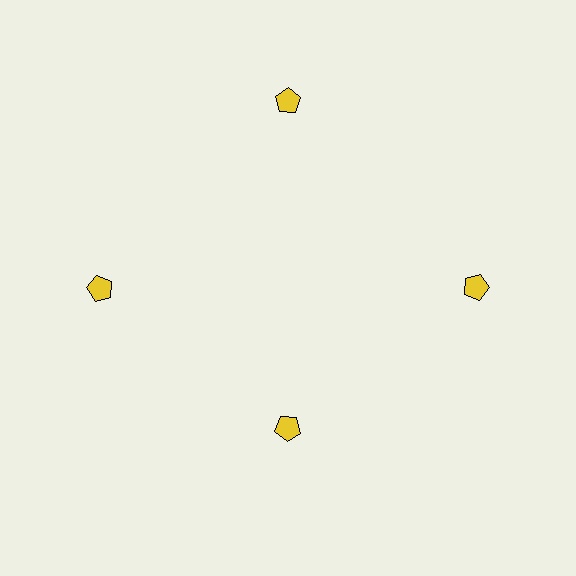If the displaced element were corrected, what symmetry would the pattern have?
It would have 4-fold rotational symmetry — the pattern would map onto itself every 90 degrees.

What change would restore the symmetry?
The symmetry would be restored by moving it outward, back onto the ring so that all 4 pentagons sit at equal angles and equal distance from the center.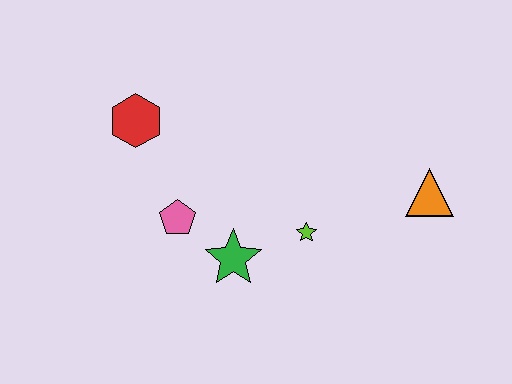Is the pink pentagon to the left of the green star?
Yes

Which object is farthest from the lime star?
The red hexagon is farthest from the lime star.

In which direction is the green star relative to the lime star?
The green star is to the left of the lime star.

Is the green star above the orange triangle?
No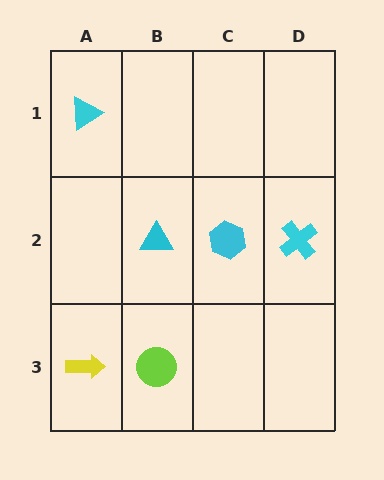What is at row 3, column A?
A yellow arrow.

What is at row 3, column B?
A lime circle.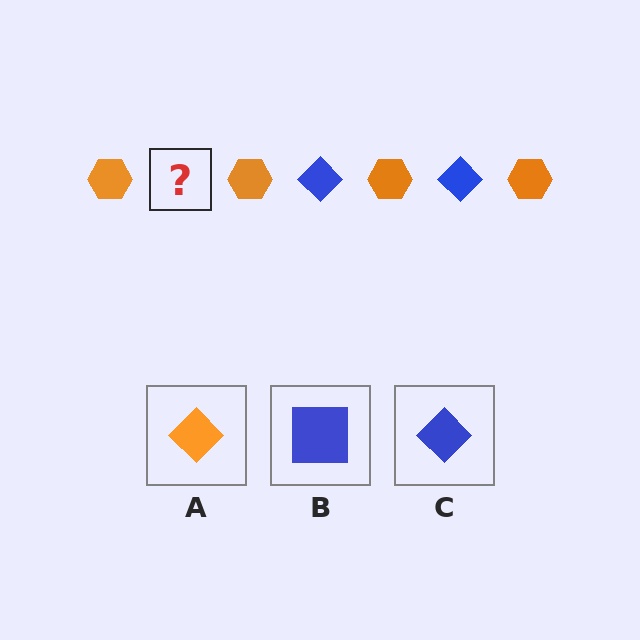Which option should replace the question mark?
Option C.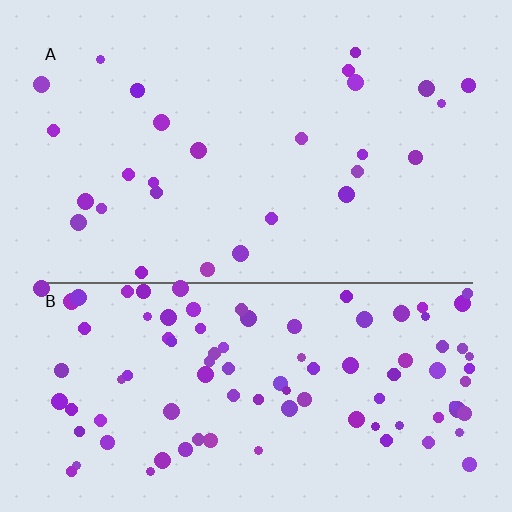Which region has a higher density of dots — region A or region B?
B (the bottom).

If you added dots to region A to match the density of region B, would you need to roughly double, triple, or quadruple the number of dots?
Approximately quadruple.